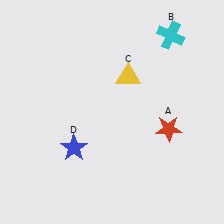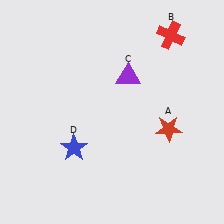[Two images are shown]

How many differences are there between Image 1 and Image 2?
There are 2 differences between the two images.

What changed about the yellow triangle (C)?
In Image 1, C is yellow. In Image 2, it changed to purple.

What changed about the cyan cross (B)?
In Image 1, B is cyan. In Image 2, it changed to red.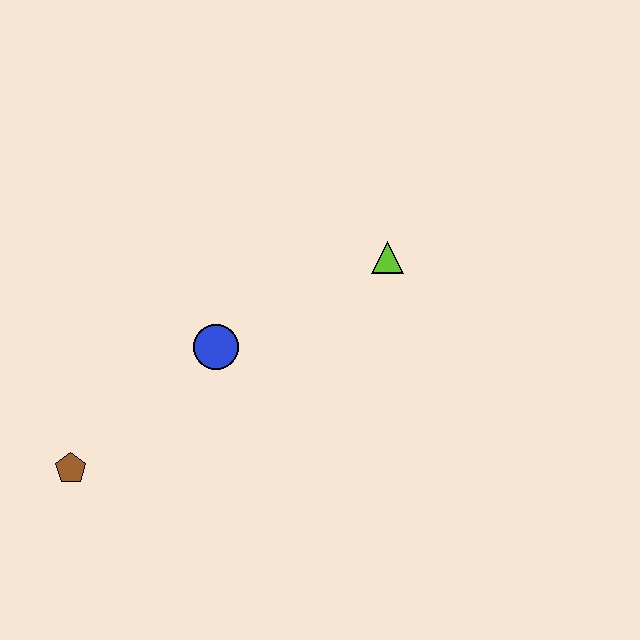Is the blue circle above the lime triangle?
No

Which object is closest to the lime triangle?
The blue circle is closest to the lime triangle.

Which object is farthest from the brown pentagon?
The lime triangle is farthest from the brown pentagon.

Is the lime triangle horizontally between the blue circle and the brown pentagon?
No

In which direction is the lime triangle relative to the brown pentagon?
The lime triangle is to the right of the brown pentagon.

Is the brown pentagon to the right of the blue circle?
No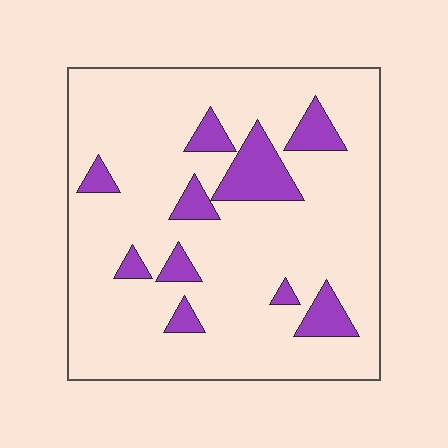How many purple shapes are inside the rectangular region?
10.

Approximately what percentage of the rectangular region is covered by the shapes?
Approximately 15%.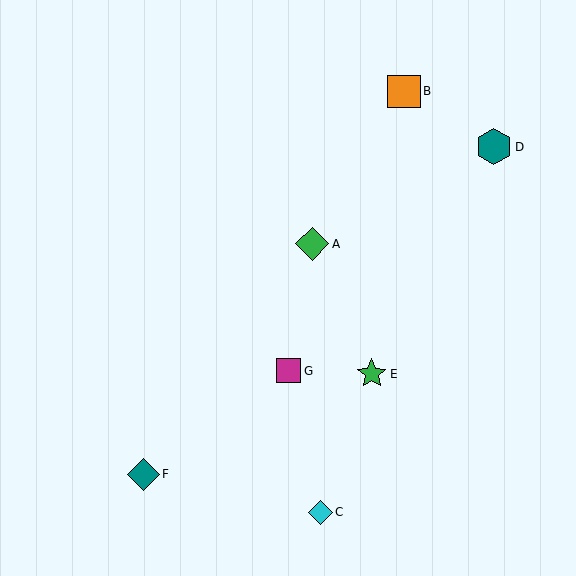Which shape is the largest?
The teal hexagon (labeled D) is the largest.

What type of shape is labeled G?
Shape G is a magenta square.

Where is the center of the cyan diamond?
The center of the cyan diamond is at (320, 512).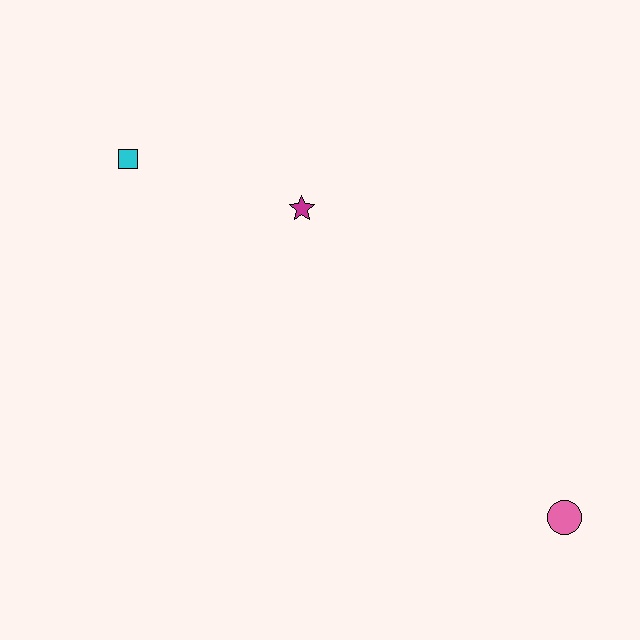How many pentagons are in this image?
There are no pentagons.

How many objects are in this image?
There are 3 objects.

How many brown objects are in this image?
There are no brown objects.